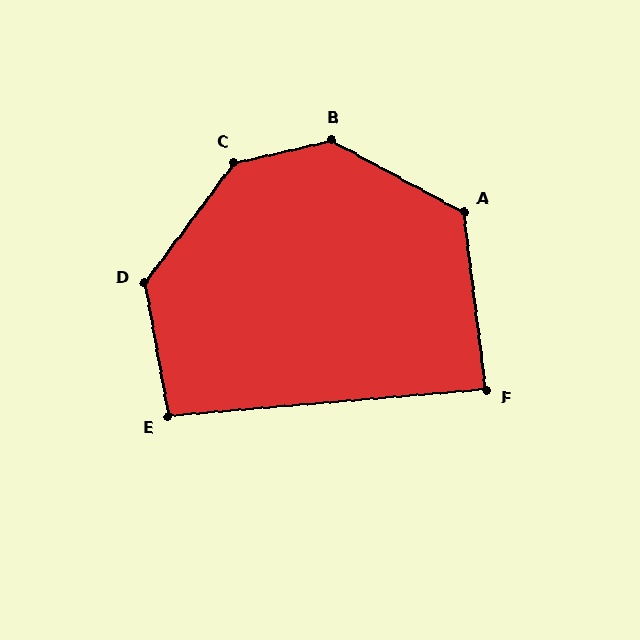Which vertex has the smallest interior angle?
F, at approximately 88 degrees.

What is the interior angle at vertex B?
Approximately 139 degrees (obtuse).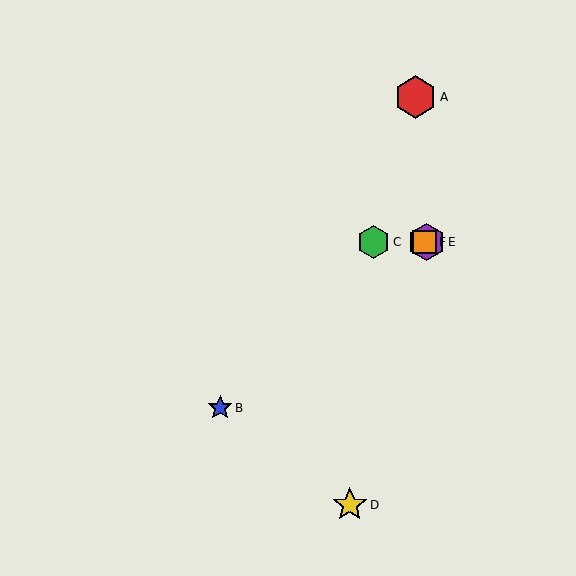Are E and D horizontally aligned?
No, E is at y≈242 and D is at y≈505.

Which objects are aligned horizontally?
Objects C, E, F are aligned horizontally.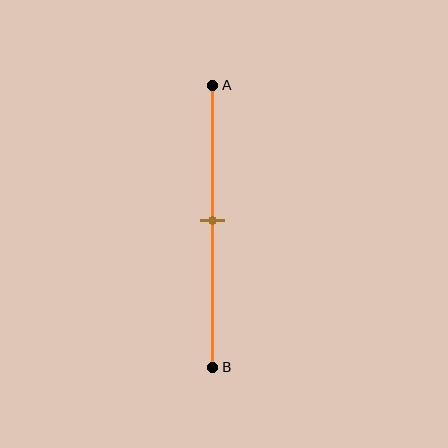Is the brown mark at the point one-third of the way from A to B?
No, the mark is at about 50% from A, not at the 33% one-third point.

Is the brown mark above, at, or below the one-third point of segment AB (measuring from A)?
The brown mark is below the one-third point of segment AB.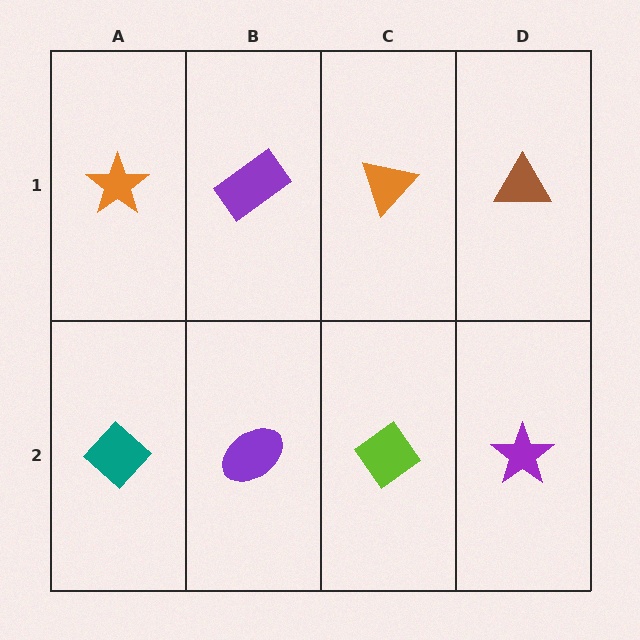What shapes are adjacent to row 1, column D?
A purple star (row 2, column D), an orange triangle (row 1, column C).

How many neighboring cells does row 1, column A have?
2.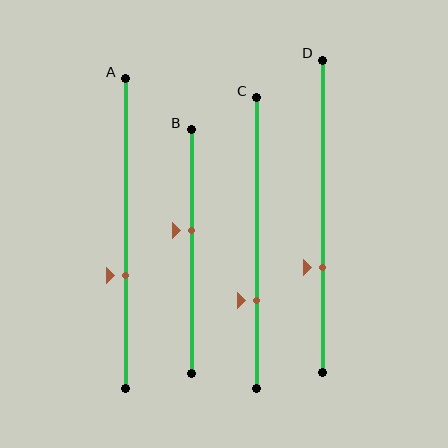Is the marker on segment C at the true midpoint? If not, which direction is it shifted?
No, the marker on segment C is shifted downward by about 20% of the segment length.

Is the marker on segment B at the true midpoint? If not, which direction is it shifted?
No, the marker on segment B is shifted upward by about 9% of the segment length.